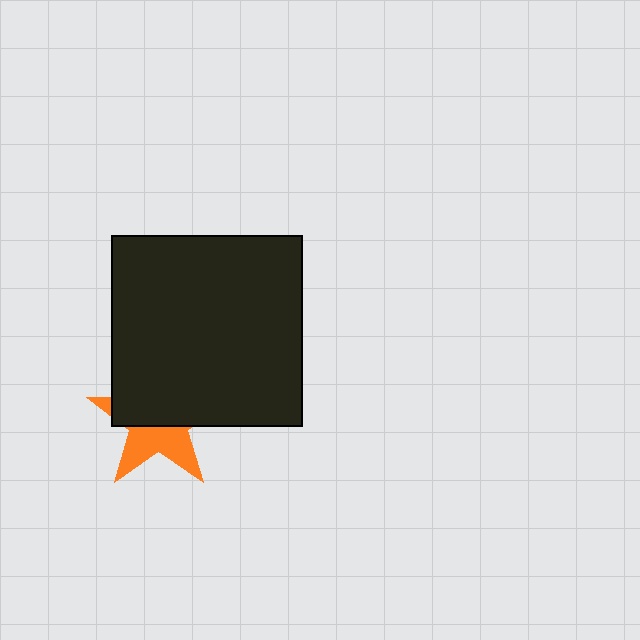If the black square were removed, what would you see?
You would see the complete orange star.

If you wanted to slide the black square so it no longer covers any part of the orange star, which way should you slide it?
Slide it up — that is the most direct way to separate the two shapes.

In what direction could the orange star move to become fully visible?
The orange star could move down. That would shift it out from behind the black square entirely.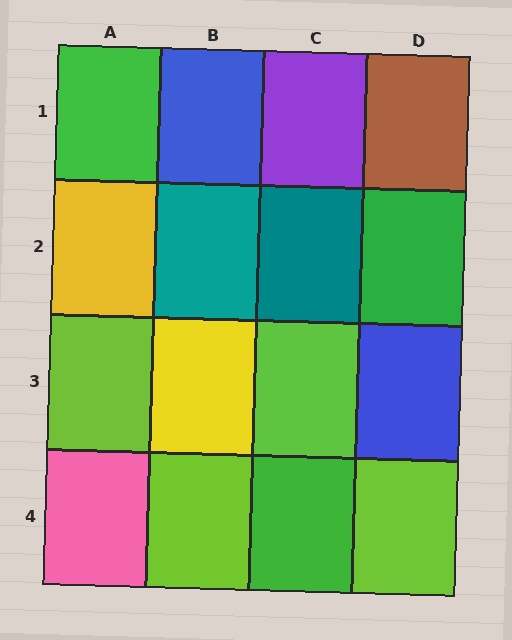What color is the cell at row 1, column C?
Purple.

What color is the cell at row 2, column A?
Yellow.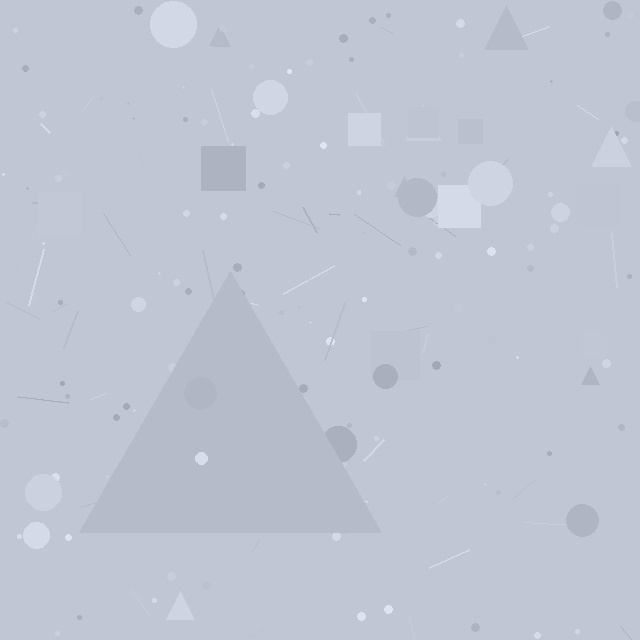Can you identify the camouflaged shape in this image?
The camouflaged shape is a triangle.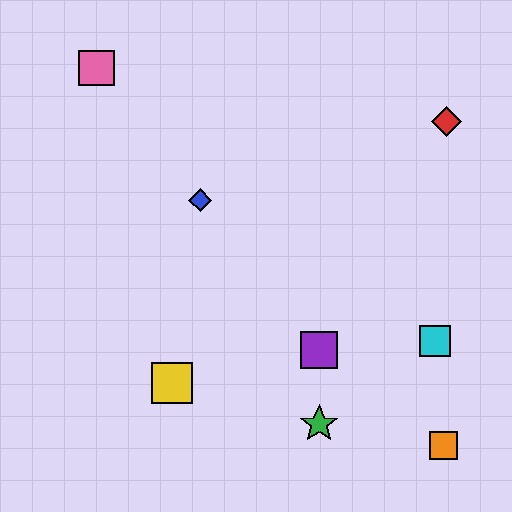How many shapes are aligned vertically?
2 shapes (the green star, the purple square) are aligned vertically.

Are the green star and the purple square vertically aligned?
Yes, both are at x≈319.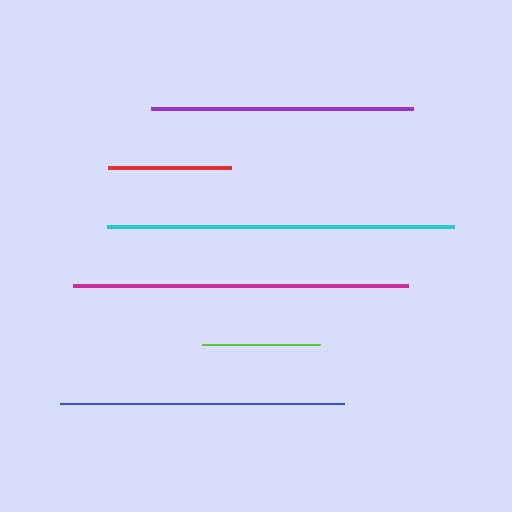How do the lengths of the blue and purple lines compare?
The blue and purple lines are approximately the same length.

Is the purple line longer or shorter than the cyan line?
The cyan line is longer than the purple line.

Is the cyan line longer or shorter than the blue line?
The cyan line is longer than the blue line.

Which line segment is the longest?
The cyan line is the longest at approximately 347 pixels.